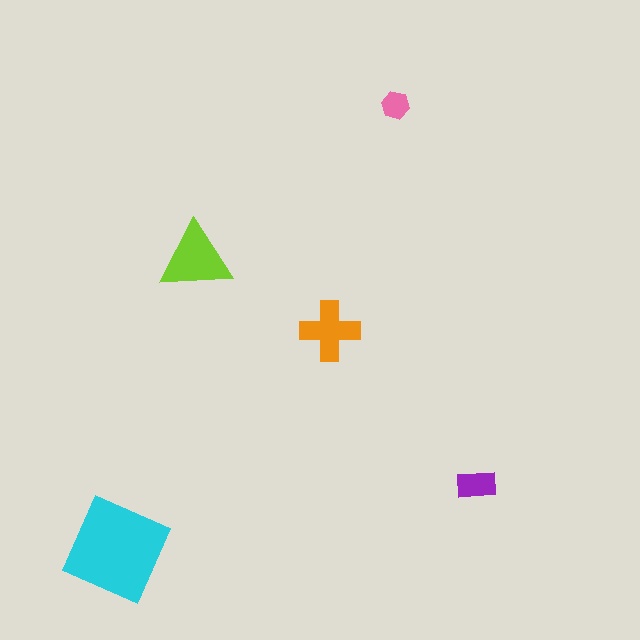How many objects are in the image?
There are 5 objects in the image.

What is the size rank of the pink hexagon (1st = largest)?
5th.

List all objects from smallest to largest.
The pink hexagon, the purple rectangle, the orange cross, the lime triangle, the cyan diamond.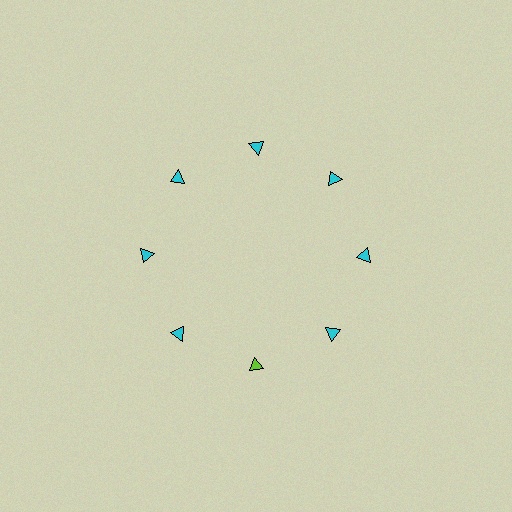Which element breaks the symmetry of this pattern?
The lime triangle at roughly the 6 o'clock position breaks the symmetry. All other shapes are cyan triangles.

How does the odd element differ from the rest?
It has a different color: lime instead of cyan.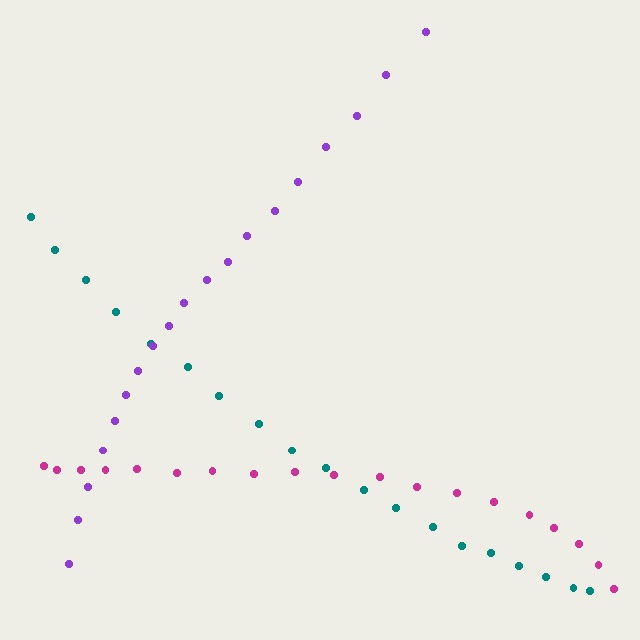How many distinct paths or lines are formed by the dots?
There are 3 distinct paths.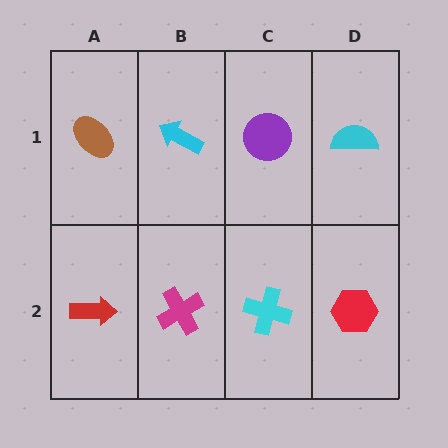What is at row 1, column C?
A purple circle.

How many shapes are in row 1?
4 shapes.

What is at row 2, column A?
A red arrow.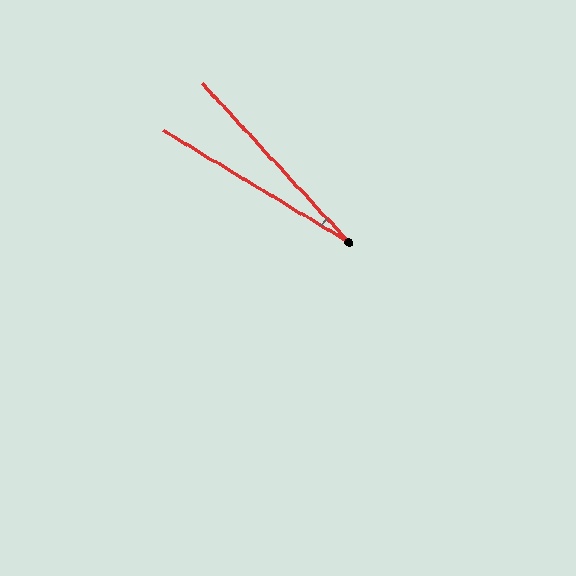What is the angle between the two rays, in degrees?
Approximately 16 degrees.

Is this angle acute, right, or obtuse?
It is acute.